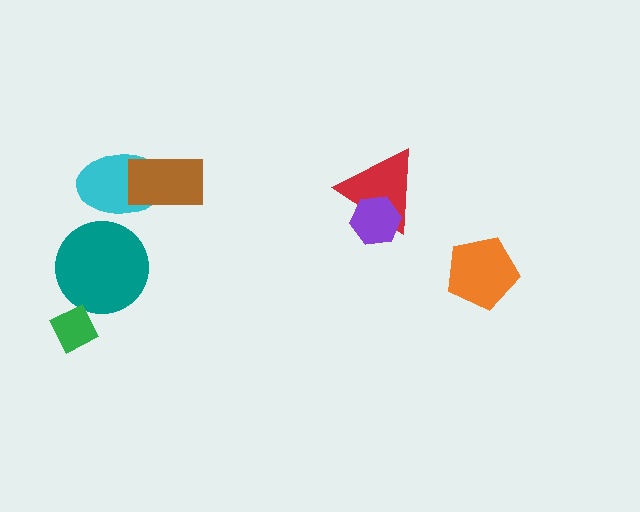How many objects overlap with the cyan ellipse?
1 object overlaps with the cyan ellipse.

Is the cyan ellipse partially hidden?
Yes, it is partially covered by another shape.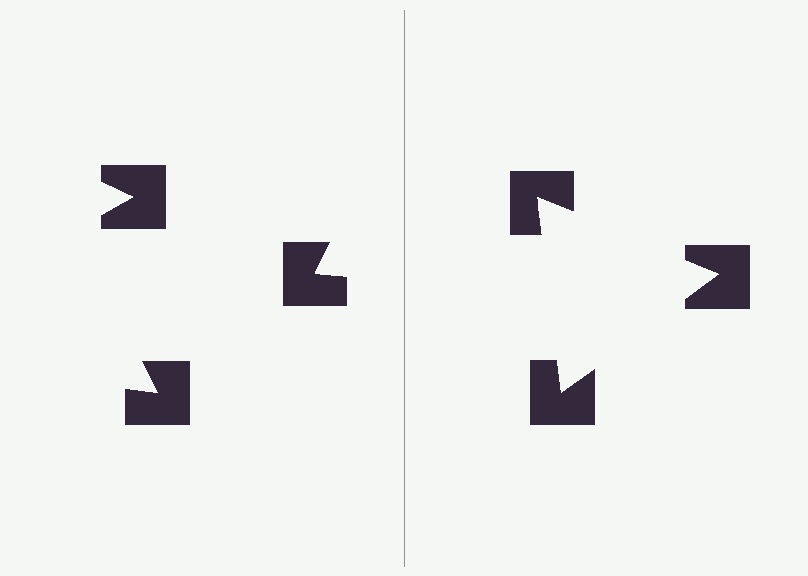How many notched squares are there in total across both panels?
6 — 3 on each side.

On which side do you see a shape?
An illusory triangle appears on the right side. On the left side the wedge cuts are rotated, so no coherent shape forms.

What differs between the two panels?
The notched squares are positioned identically on both sides; only the wedge orientations differ. On the right they align to a triangle; on the left they are misaligned.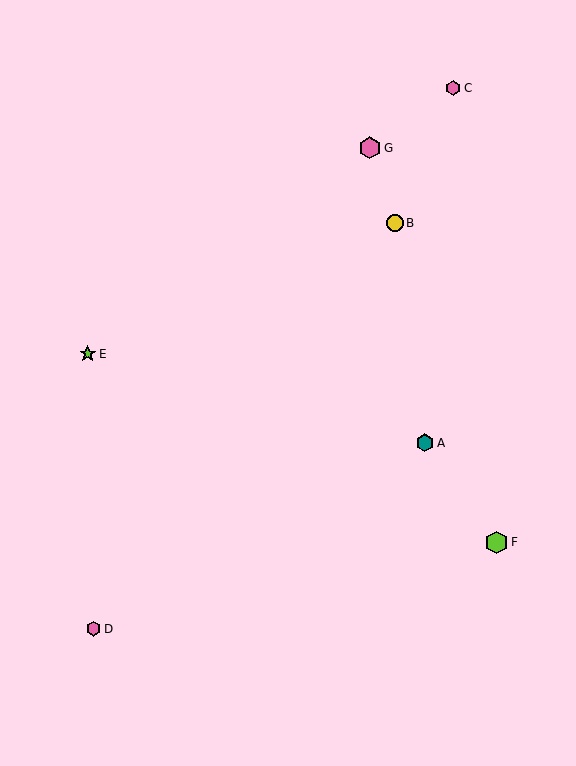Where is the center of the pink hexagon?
The center of the pink hexagon is at (453, 88).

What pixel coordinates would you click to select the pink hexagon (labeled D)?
Click at (93, 629) to select the pink hexagon D.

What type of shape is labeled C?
Shape C is a pink hexagon.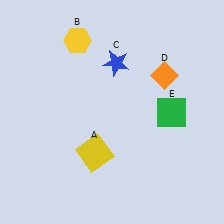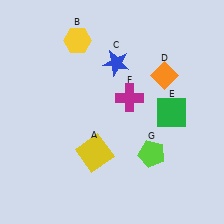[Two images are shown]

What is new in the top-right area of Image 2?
A magenta cross (F) was added in the top-right area of Image 2.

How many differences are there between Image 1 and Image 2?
There are 2 differences between the two images.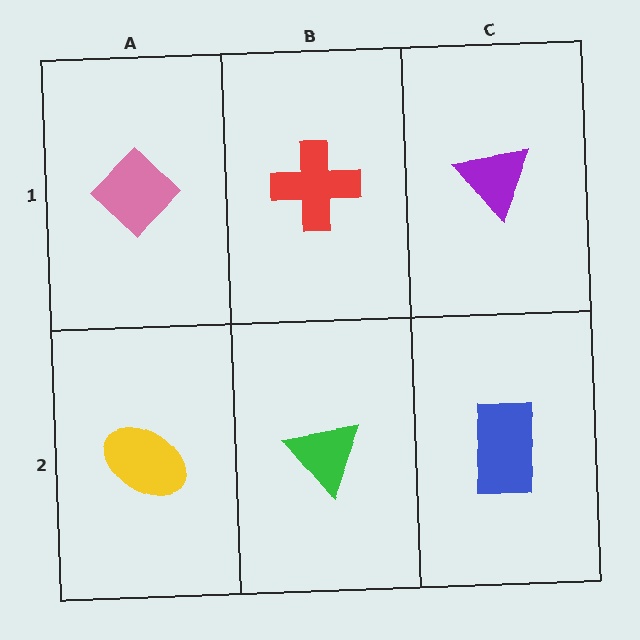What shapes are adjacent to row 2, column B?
A red cross (row 1, column B), a yellow ellipse (row 2, column A), a blue rectangle (row 2, column C).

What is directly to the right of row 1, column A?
A red cross.